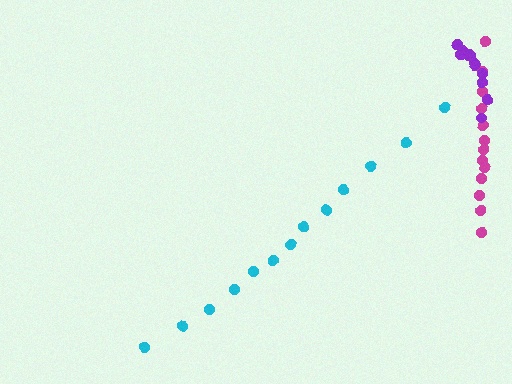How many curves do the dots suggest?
There are 3 distinct paths.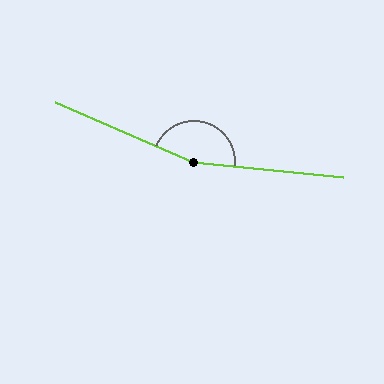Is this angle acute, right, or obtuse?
It is obtuse.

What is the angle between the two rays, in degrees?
Approximately 163 degrees.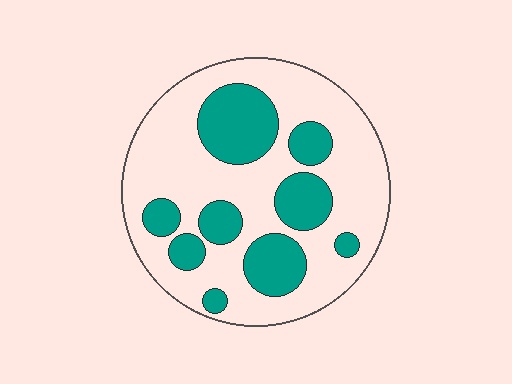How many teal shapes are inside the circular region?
9.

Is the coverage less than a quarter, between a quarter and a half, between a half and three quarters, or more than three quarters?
Between a quarter and a half.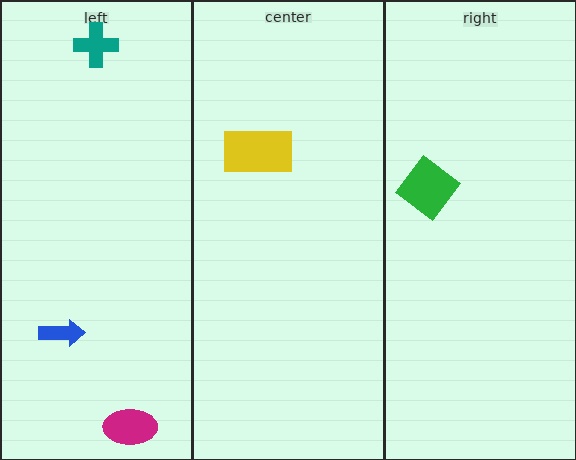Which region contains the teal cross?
The left region.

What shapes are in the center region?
The yellow rectangle.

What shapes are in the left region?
The magenta ellipse, the teal cross, the blue arrow.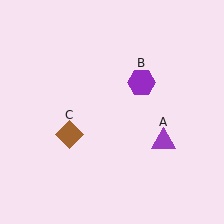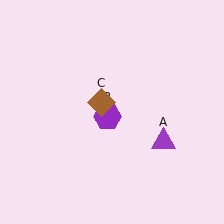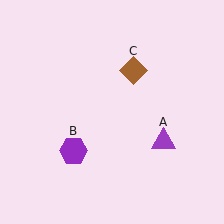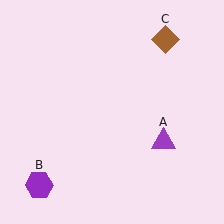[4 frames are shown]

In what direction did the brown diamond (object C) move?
The brown diamond (object C) moved up and to the right.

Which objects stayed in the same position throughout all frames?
Purple triangle (object A) remained stationary.